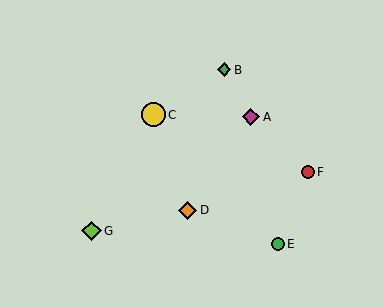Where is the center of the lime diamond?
The center of the lime diamond is at (91, 231).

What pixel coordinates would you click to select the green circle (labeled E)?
Click at (278, 244) to select the green circle E.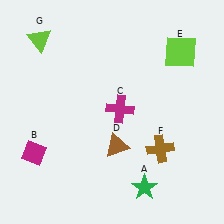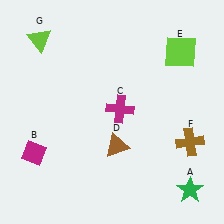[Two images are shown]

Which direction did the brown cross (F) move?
The brown cross (F) moved right.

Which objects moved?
The objects that moved are: the green star (A), the brown cross (F).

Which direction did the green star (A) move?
The green star (A) moved right.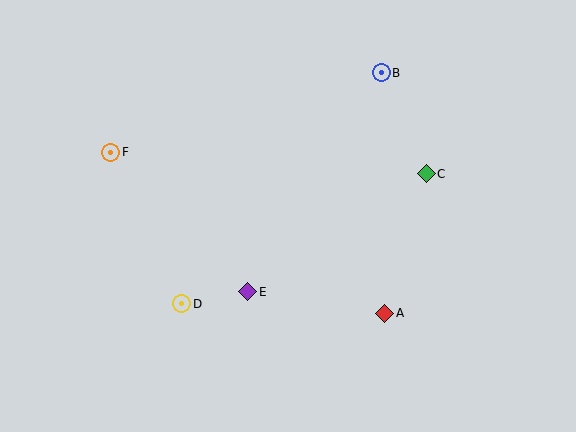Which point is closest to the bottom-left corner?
Point D is closest to the bottom-left corner.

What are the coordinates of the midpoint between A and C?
The midpoint between A and C is at (406, 243).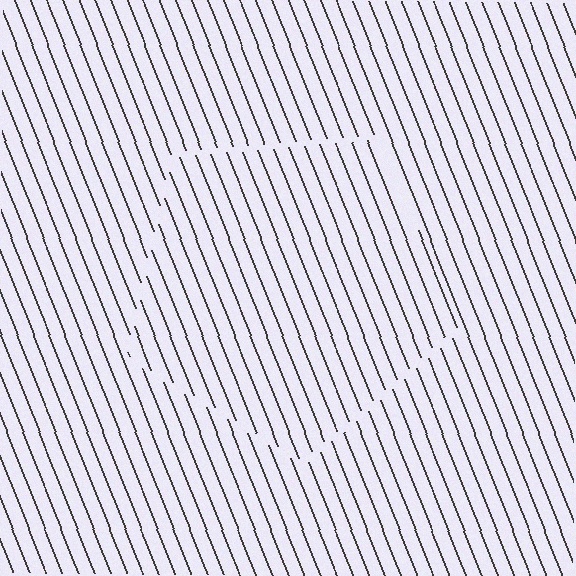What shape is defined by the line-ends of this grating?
An illusory pentagon. The interior of the shape contains the same grating, shifted by half a period — the contour is defined by the phase discontinuity where line-ends from the inner and outer gratings abut.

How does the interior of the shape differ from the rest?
The interior of the shape contains the same grating, shifted by half a period — the contour is defined by the phase discontinuity where line-ends from the inner and outer gratings abut.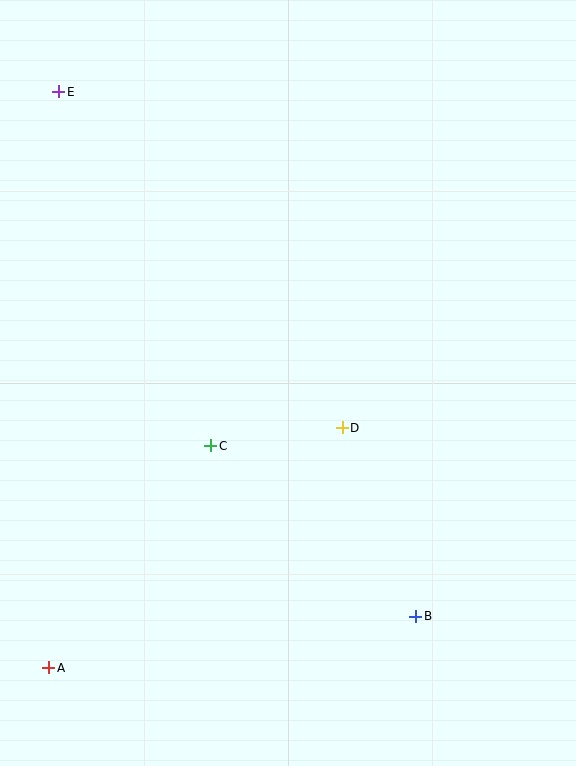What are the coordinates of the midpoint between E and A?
The midpoint between E and A is at (54, 380).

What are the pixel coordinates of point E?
Point E is at (59, 92).